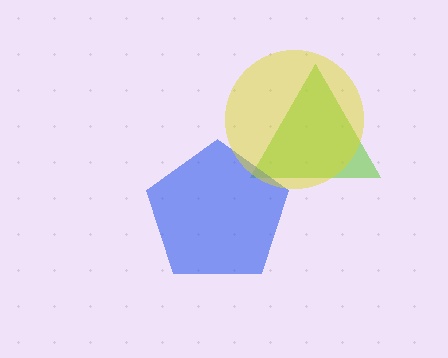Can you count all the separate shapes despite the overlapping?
Yes, there are 3 separate shapes.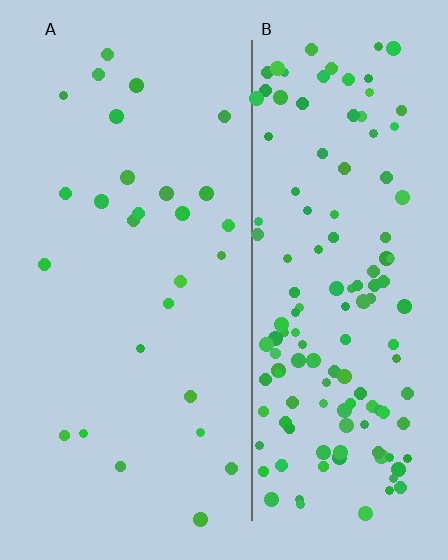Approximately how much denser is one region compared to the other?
Approximately 5.2× — region B over region A.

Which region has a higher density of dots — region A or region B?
B (the right).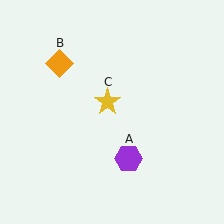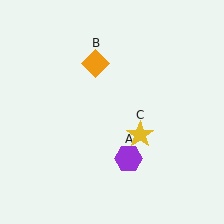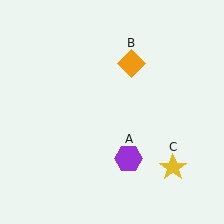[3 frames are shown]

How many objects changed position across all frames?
2 objects changed position: orange diamond (object B), yellow star (object C).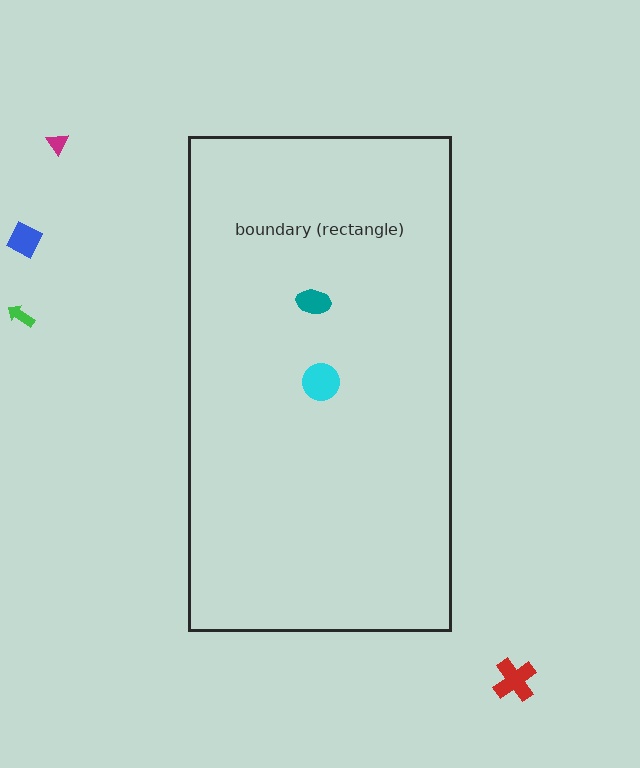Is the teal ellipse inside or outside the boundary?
Inside.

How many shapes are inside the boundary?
2 inside, 4 outside.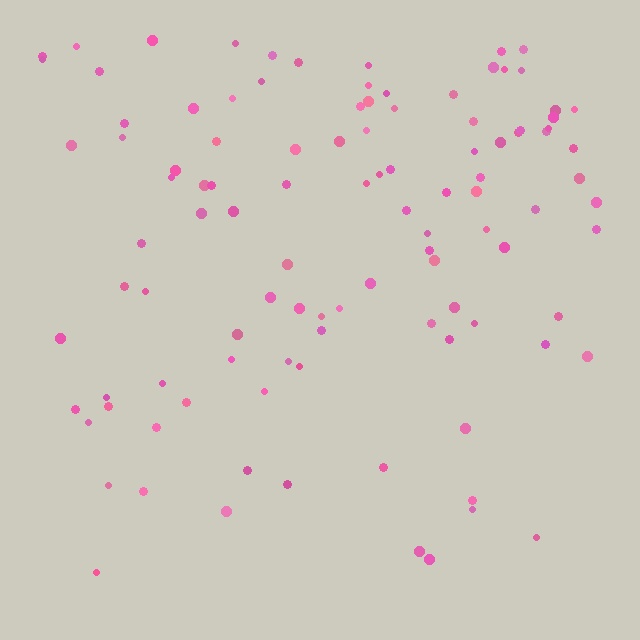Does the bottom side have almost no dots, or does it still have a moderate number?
Still a moderate number, just noticeably fewer than the top.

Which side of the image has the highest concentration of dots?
The top.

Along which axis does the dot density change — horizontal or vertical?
Vertical.